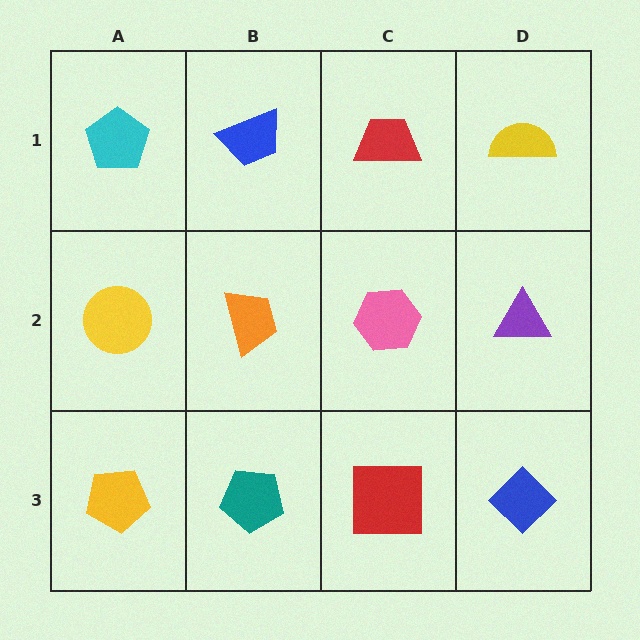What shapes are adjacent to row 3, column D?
A purple triangle (row 2, column D), a red square (row 3, column C).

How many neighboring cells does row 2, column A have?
3.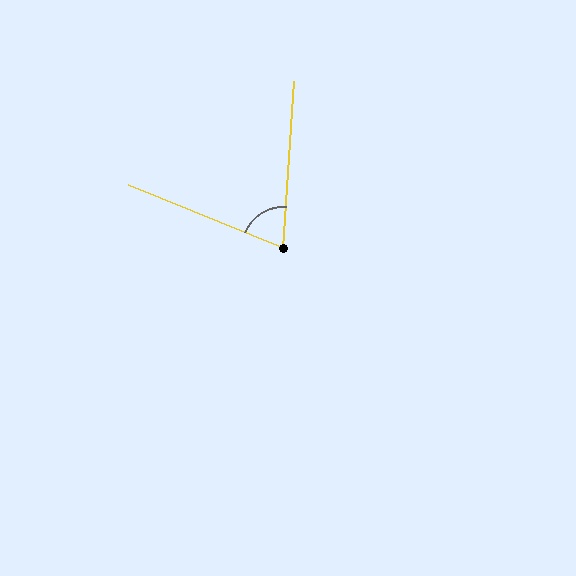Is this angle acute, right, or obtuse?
It is acute.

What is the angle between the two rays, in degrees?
Approximately 72 degrees.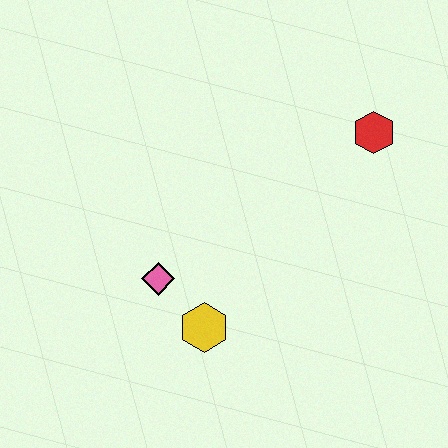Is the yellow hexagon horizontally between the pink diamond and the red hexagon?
Yes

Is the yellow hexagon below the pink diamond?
Yes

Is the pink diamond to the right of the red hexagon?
No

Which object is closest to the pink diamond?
The yellow hexagon is closest to the pink diamond.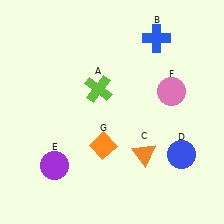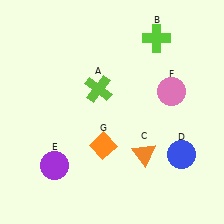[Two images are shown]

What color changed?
The cross (B) changed from blue in Image 1 to lime in Image 2.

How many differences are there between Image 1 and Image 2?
There is 1 difference between the two images.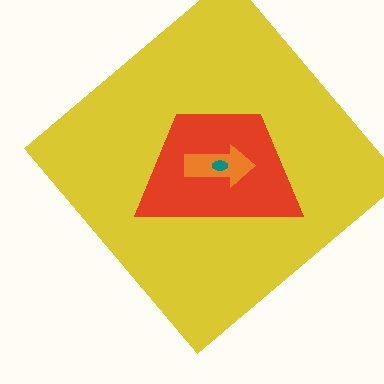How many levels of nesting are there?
4.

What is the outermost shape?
The yellow diamond.